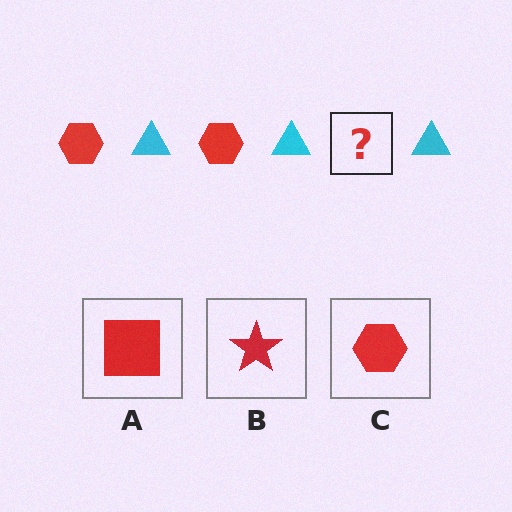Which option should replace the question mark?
Option C.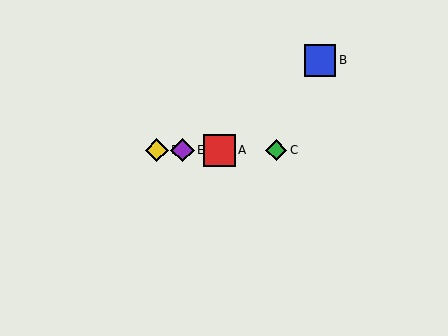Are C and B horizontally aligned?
No, C is at y≈150 and B is at y≈60.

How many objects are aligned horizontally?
4 objects (A, C, D, E) are aligned horizontally.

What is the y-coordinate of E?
Object E is at y≈150.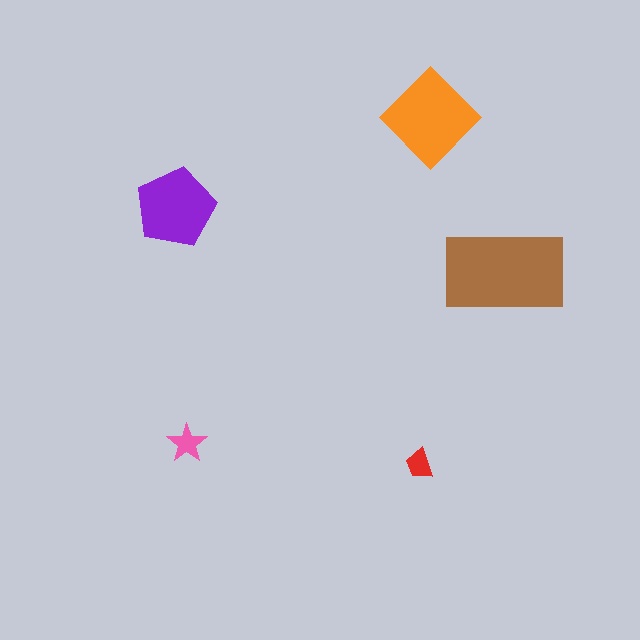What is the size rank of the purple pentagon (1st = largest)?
3rd.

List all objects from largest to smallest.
The brown rectangle, the orange diamond, the purple pentagon, the pink star, the red trapezoid.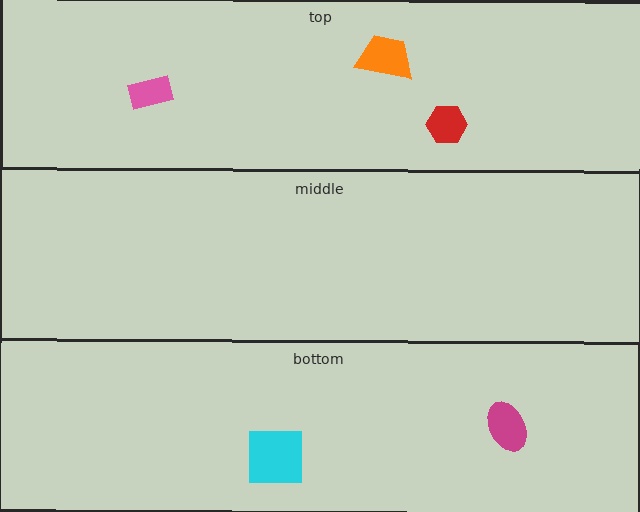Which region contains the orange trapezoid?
The top region.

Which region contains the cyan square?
The bottom region.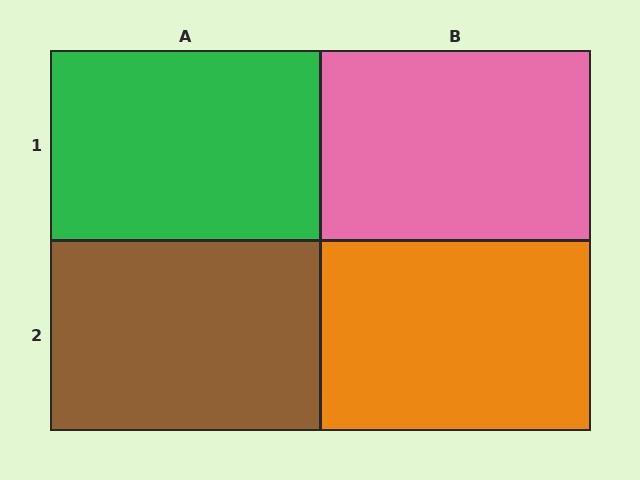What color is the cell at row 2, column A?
Brown.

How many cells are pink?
1 cell is pink.